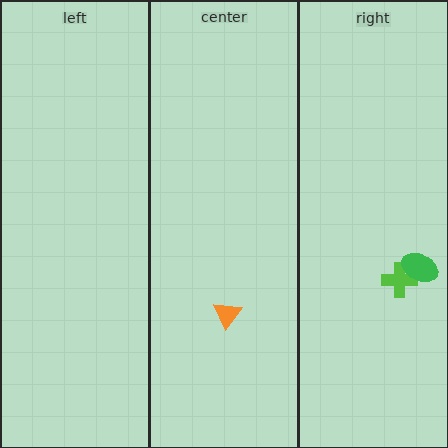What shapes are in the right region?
The lime cross, the green ellipse.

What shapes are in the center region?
The orange triangle.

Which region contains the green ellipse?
The right region.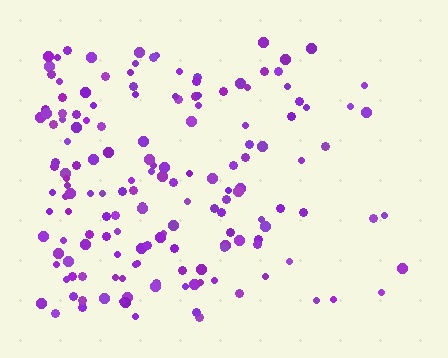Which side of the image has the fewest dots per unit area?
The right.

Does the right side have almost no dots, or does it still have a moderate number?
Still a moderate number, just noticeably fewer than the left.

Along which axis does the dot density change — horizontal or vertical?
Horizontal.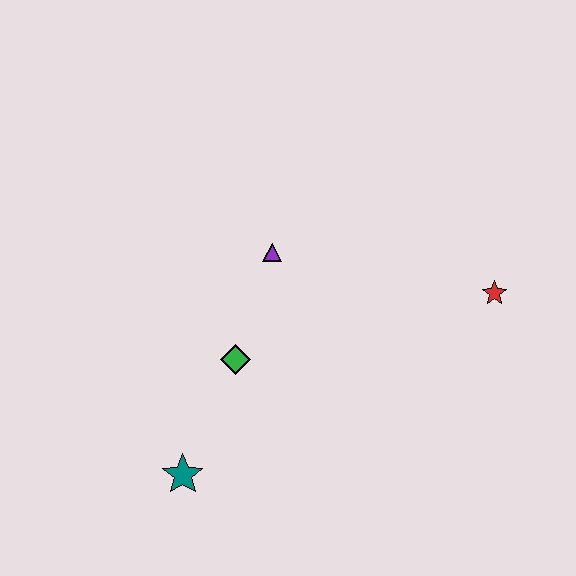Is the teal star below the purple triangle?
Yes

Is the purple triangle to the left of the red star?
Yes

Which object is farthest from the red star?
The teal star is farthest from the red star.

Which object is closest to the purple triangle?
The green diamond is closest to the purple triangle.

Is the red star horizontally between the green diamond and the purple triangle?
No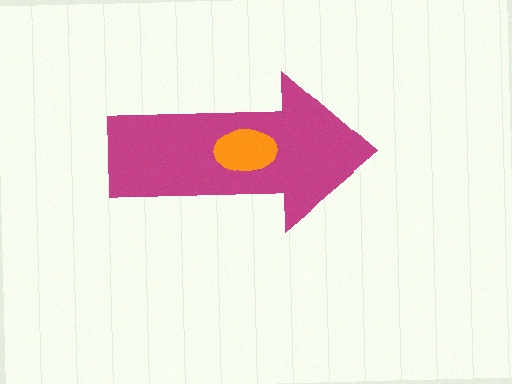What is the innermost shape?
The orange ellipse.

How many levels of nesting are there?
2.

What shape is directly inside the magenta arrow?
The orange ellipse.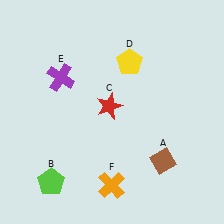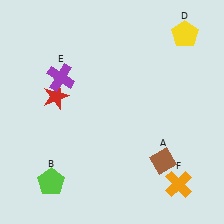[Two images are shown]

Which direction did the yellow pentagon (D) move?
The yellow pentagon (D) moved right.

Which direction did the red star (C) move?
The red star (C) moved left.